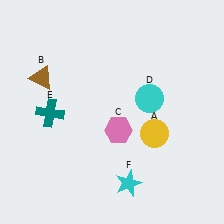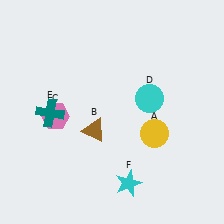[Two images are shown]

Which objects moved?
The objects that moved are: the brown triangle (B), the pink hexagon (C).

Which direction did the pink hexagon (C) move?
The pink hexagon (C) moved left.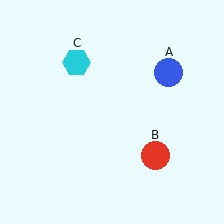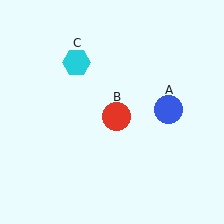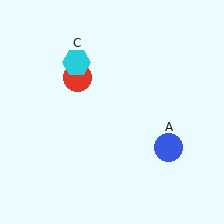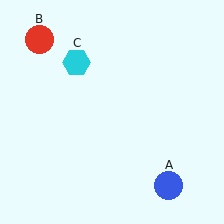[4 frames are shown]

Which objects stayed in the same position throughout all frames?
Cyan hexagon (object C) remained stationary.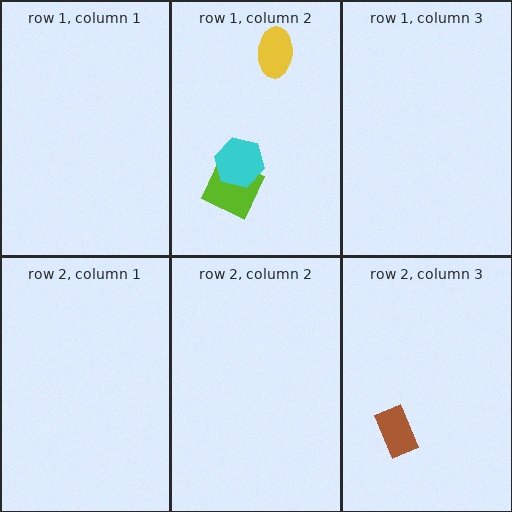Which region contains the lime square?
The row 1, column 2 region.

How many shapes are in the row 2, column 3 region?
1.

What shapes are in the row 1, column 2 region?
The yellow ellipse, the lime square, the cyan hexagon.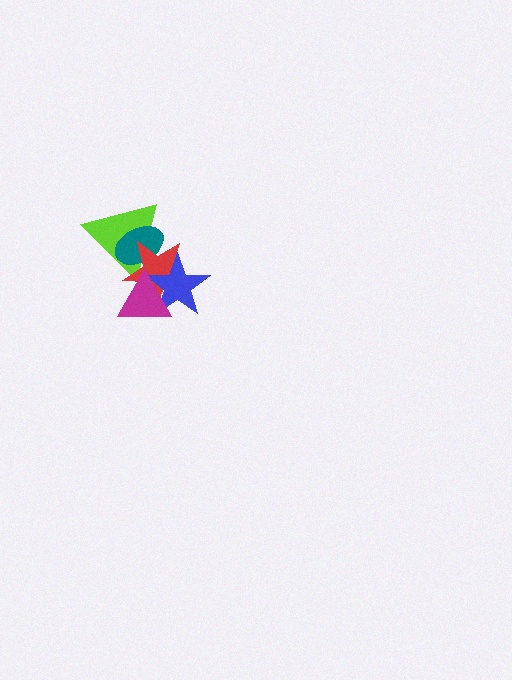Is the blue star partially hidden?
Yes, it is partially covered by another shape.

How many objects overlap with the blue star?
2 objects overlap with the blue star.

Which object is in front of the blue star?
The magenta triangle is in front of the blue star.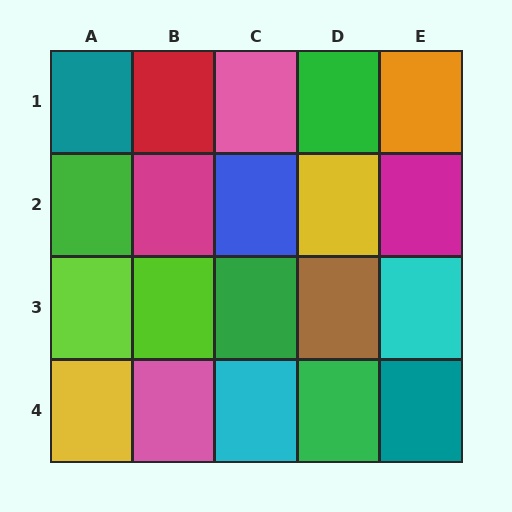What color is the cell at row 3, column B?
Lime.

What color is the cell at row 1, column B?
Red.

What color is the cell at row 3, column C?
Green.